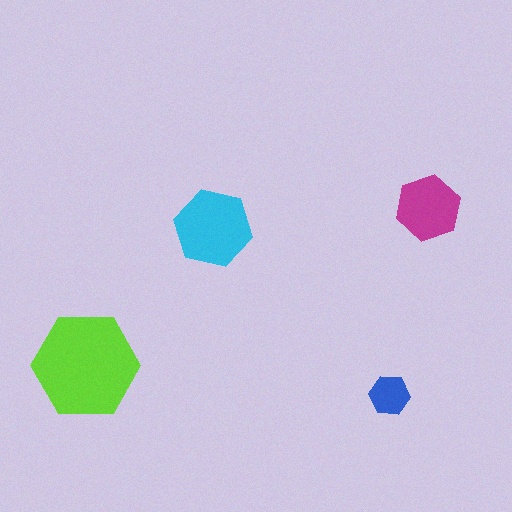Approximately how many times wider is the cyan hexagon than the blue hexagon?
About 2 times wider.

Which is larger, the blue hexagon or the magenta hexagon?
The magenta one.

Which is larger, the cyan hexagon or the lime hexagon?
The lime one.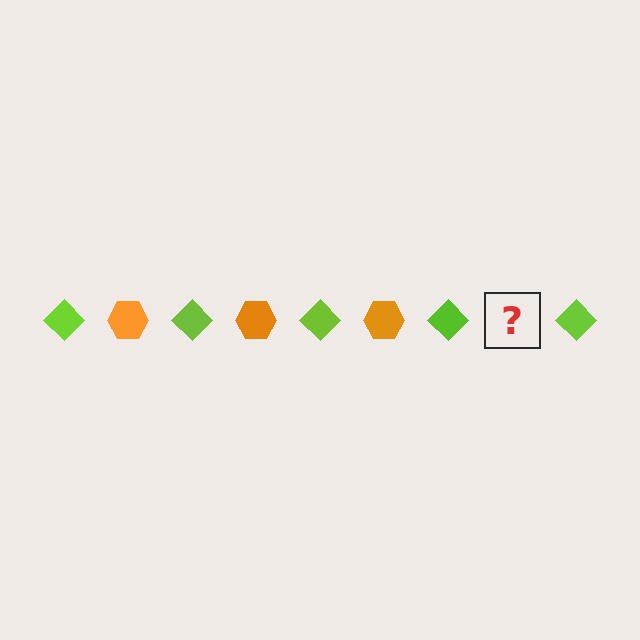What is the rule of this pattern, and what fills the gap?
The rule is that the pattern alternates between lime diamond and orange hexagon. The gap should be filled with an orange hexagon.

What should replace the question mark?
The question mark should be replaced with an orange hexagon.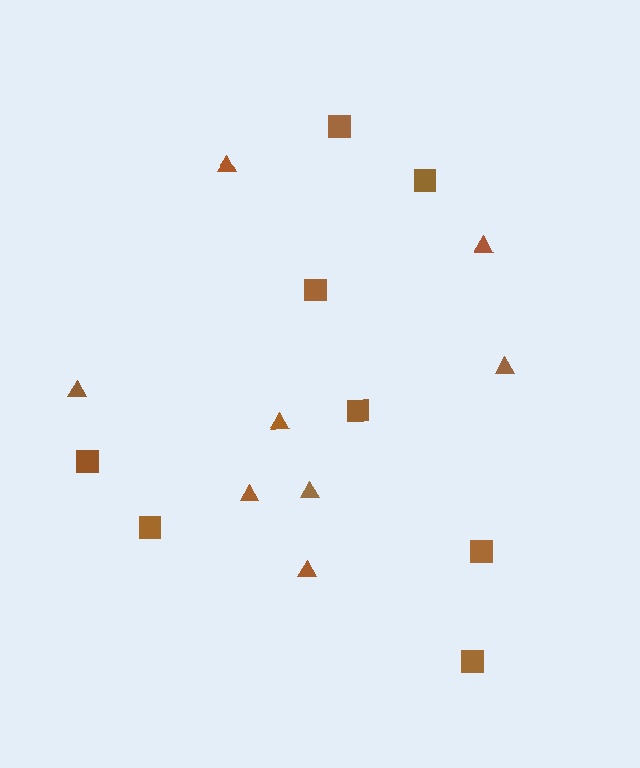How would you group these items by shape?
There are 2 groups: one group of squares (8) and one group of triangles (8).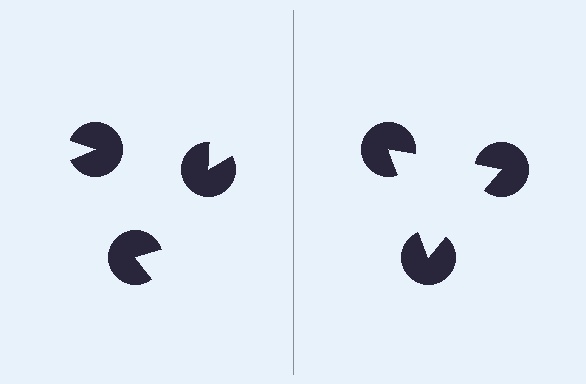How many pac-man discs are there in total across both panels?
6 — 3 on each side.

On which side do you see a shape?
An illusory triangle appears on the right side. On the left side the wedge cuts are rotated, so no coherent shape forms.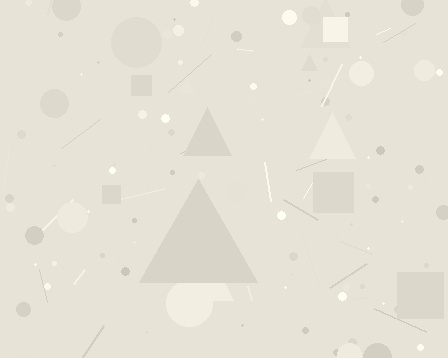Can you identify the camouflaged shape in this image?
The camouflaged shape is a triangle.